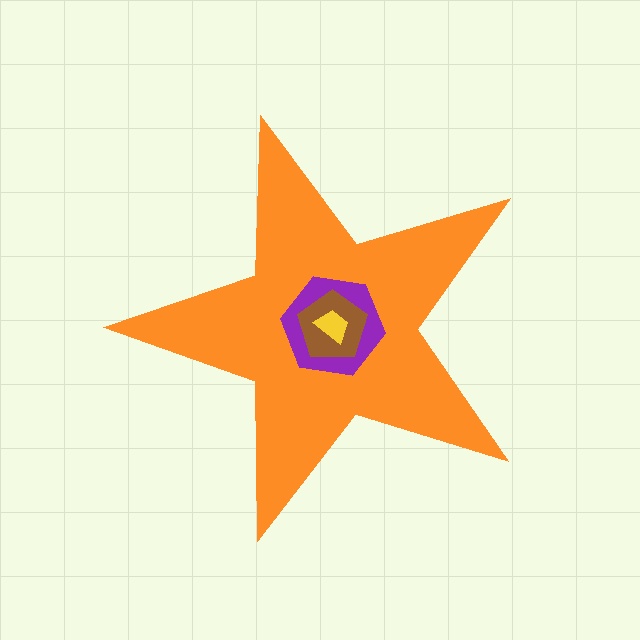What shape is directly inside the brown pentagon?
The yellow trapezoid.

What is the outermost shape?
The orange star.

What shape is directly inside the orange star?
The purple hexagon.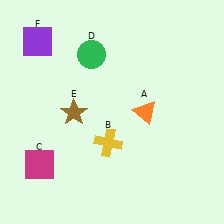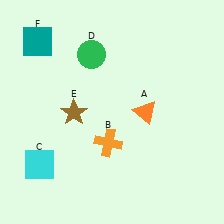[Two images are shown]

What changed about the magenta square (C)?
In Image 1, C is magenta. In Image 2, it changed to cyan.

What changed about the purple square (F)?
In Image 1, F is purple. In Image 2, it changed to teal.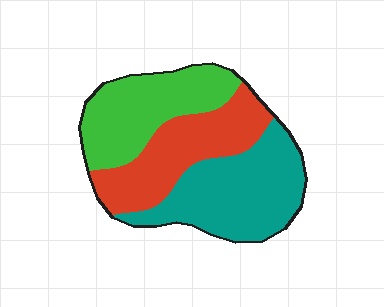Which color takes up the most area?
Teal, at roughly 40%.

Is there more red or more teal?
Teal.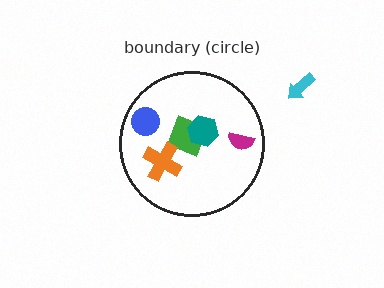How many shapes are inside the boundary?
5 inside, 1 outside.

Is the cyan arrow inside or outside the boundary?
Outside.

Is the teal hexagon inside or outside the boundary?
Inside.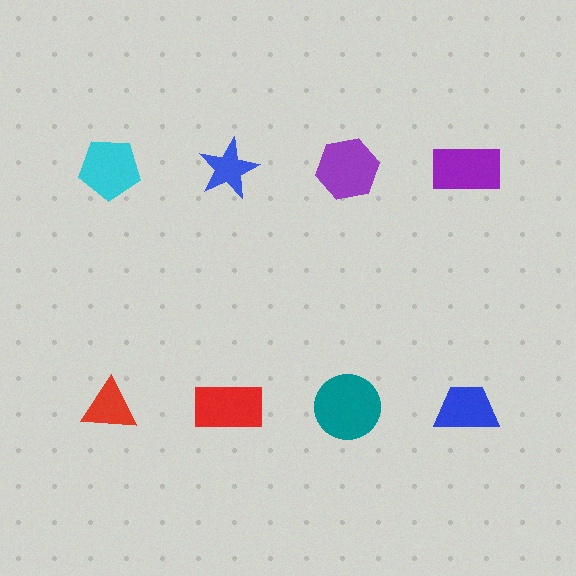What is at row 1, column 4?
A purple rectangle.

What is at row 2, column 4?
A blue trapezoid.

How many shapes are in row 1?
4 shapes.